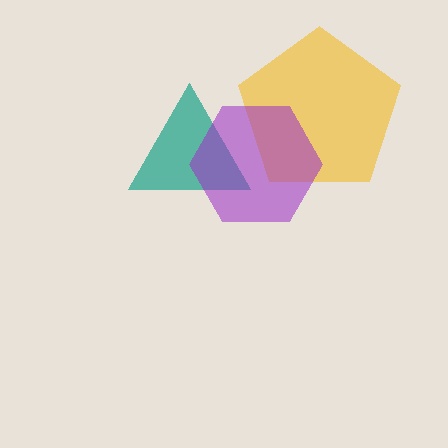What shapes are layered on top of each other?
The layered shapes are: a yellow pentagon, a teal triangle, a purple hexagon.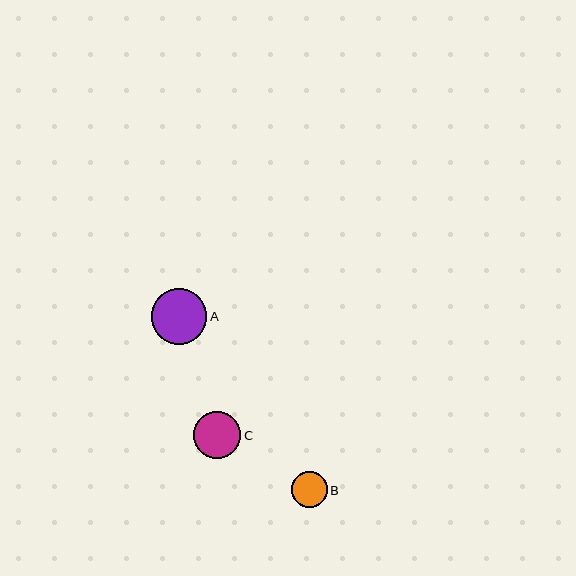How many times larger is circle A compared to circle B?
Circle A is approximately 1.6 times the size of circle B.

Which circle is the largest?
Circle A is the largest with a size of approximately 56 pixels.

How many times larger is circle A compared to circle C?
Circle A is approximately 1.2 times the size of circle C.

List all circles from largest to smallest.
From largest to smallest: A, C, B.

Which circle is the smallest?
Circle B is the smallest with a size of approximately 35 pixels.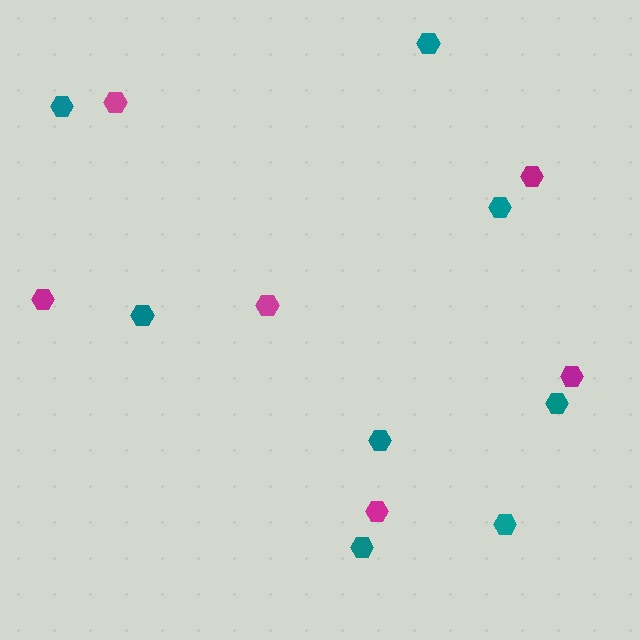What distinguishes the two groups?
There are 2 groups: one group of magenta hexagons (6) and one group of teal hexagons (8).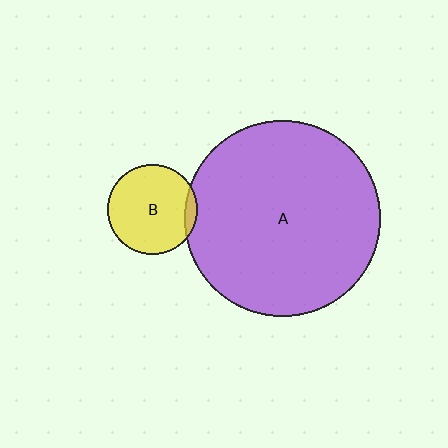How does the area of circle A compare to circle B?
Approximately 4.7 times.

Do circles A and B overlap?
Yes.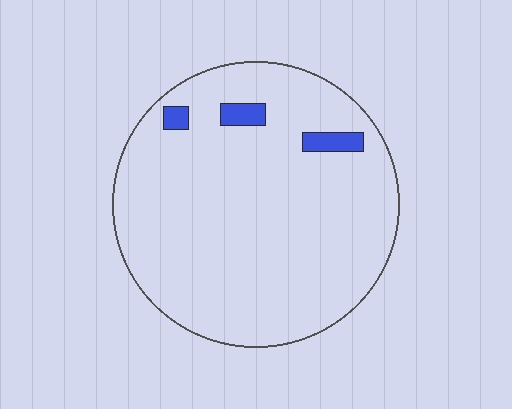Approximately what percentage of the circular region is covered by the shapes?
Approximately 5%.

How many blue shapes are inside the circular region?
3.